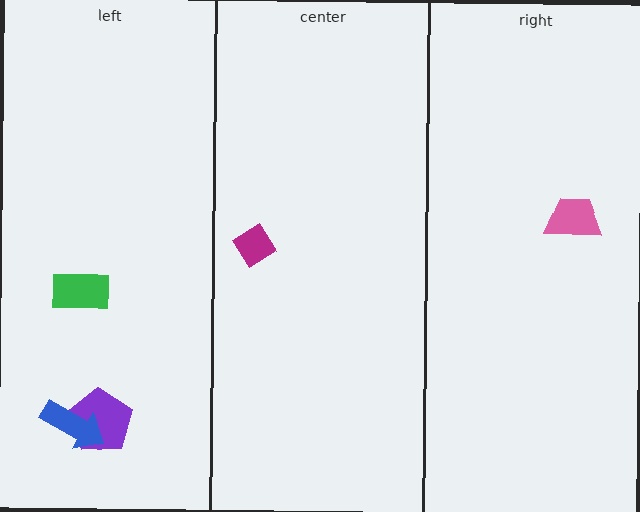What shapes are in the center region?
The magenta diamond.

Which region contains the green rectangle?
The left region.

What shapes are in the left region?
The purple pentagon, the green rectangle, the blue arrow.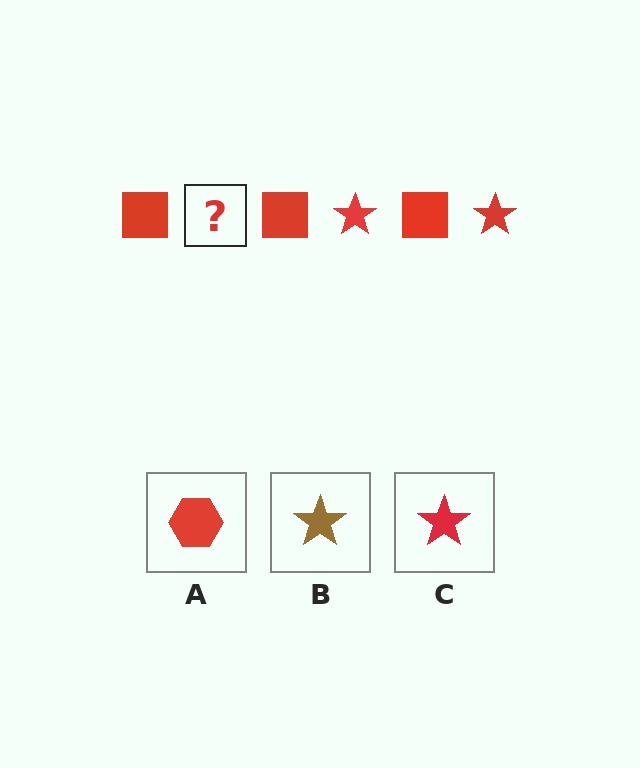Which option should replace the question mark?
Option C.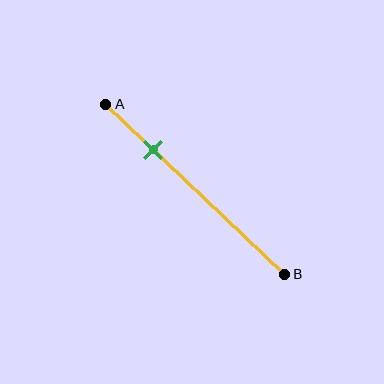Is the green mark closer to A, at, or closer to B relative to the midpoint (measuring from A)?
The green mark is closer to point A than the midpoint of segment AB.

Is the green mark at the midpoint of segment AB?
No, the mark is at about 25% from A, not at the 50% midpoint.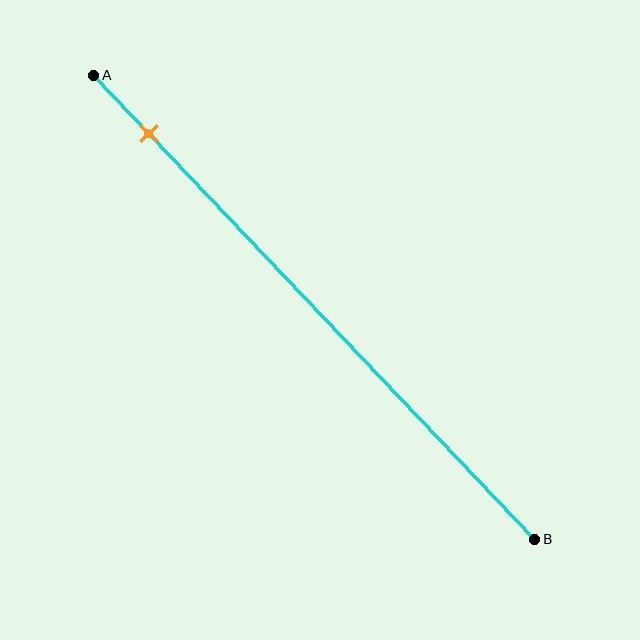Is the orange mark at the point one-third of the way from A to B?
No, the mark is at about 15% from A, not at the 33% one-third point.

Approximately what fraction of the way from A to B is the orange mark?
The orange mark is approximately 15% of the way from A to B.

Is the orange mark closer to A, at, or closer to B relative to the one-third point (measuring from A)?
The orange mark is closer to point A than the one-third point of segment AB.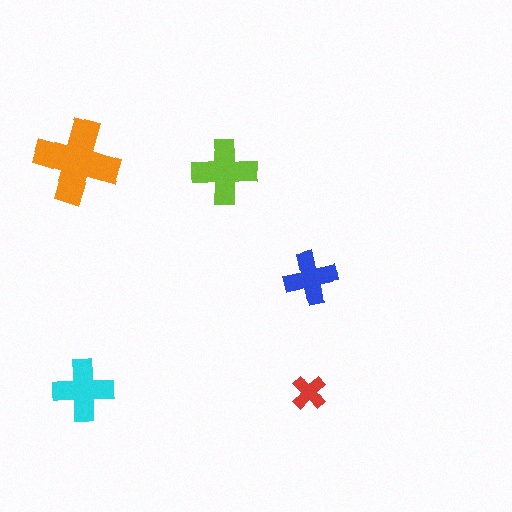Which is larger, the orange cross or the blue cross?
The orange one.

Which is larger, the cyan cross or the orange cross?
The orange one.